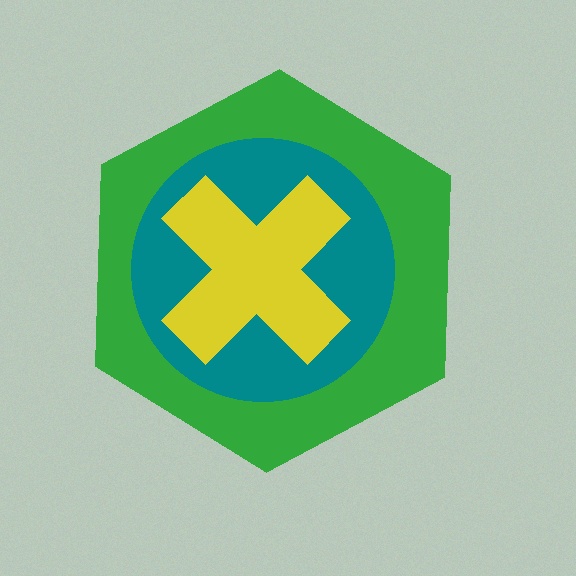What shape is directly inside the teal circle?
The yellow cross.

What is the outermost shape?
The green hexagon.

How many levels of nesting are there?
3.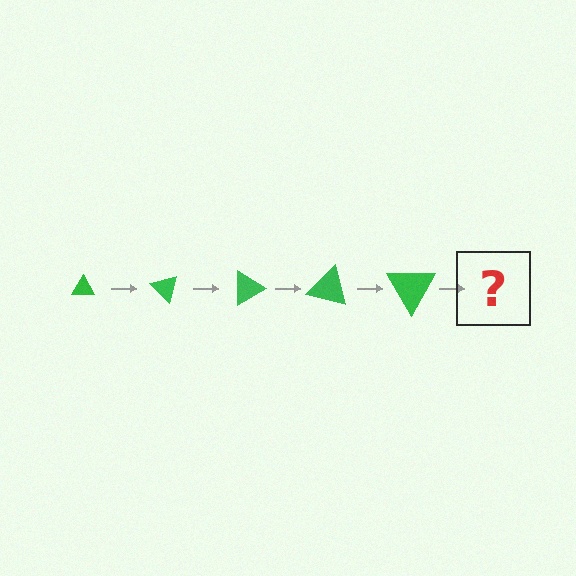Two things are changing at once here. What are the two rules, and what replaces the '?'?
The two rules are that the triangle grows larger each step and it rotates 45 degrees each step. The '?' should be a triangle, larger than the previous one and rotated 225 degrees from the start.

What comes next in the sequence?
The next element should be a triangle, larger than the previous one and rotated 225 degrees from the start.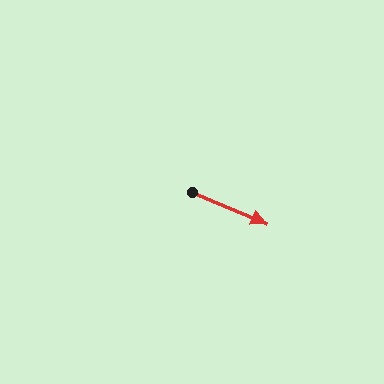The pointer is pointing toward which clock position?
Roughly 4 o'clock.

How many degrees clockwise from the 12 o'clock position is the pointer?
Approximately 113 degrees.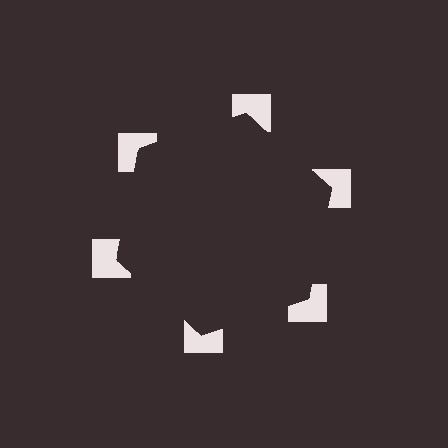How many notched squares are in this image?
There are 6 — one at each vertex of the illusory hexagon.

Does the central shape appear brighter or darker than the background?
It typically appears slightly darker than the background, even though no actual brightness change is drawn.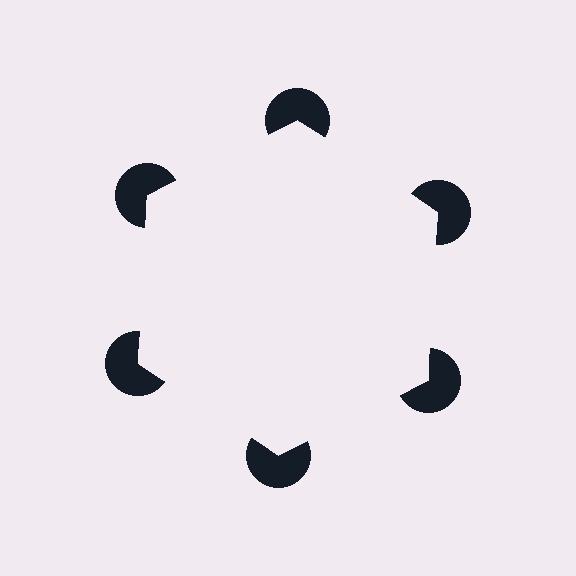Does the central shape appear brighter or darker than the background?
It typically appears slightly brighter than the background, even though no actual brightness change is drawn.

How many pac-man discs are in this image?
There are 6 — one at each vertex of the illusory hexagon.